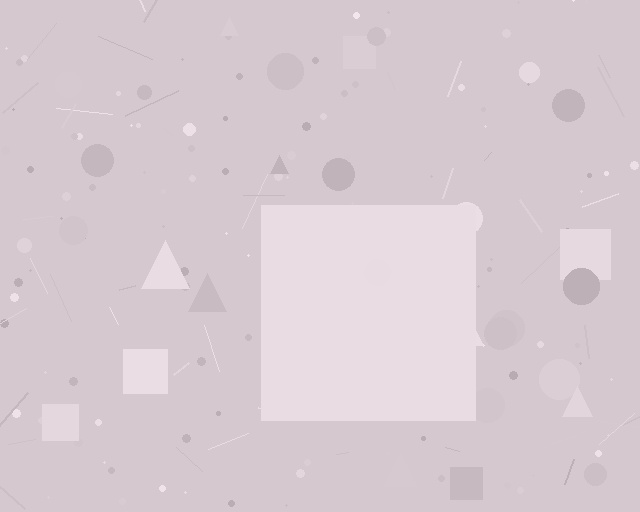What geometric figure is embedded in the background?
A square is embedded in the background.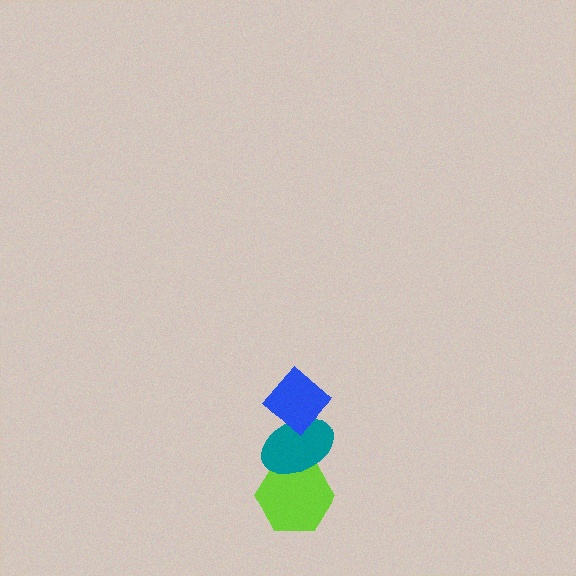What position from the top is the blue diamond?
The blue diamond is 1st from the top.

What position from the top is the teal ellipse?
The teal ellipse is 2nd from the top.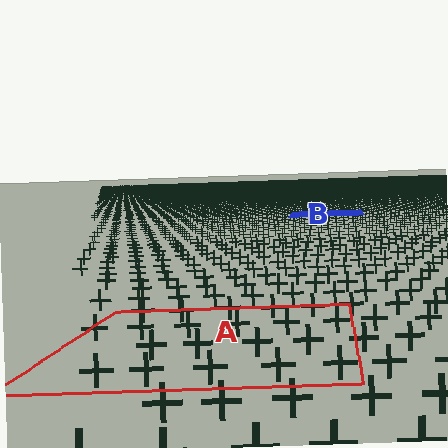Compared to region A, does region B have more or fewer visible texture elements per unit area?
Region B has more texture elements per unit area — they are packed more densely because it is farther away.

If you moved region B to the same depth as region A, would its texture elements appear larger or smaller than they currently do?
They would appear larger. At a closer depth, the same texture elements are projected at a bigger on-screen size.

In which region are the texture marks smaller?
The texture marks are smaller in region B, because it is farther away.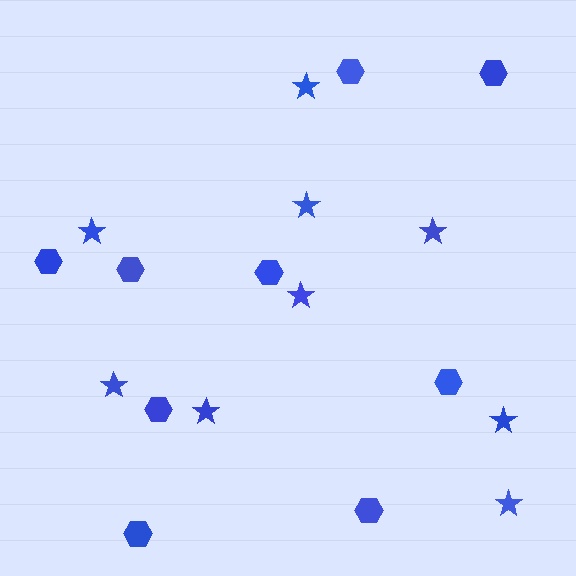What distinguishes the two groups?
There are 2 groups: one group of hexagons (9) and one group of stars (9).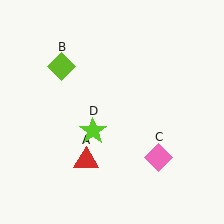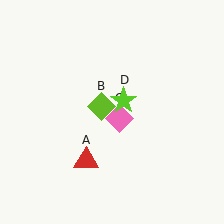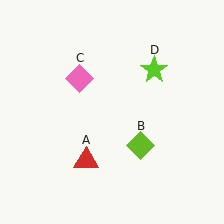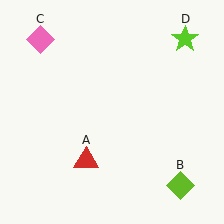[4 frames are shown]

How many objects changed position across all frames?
3 objects changed position: lime diamond (object B), pink diamond (object C), lime star (object D).